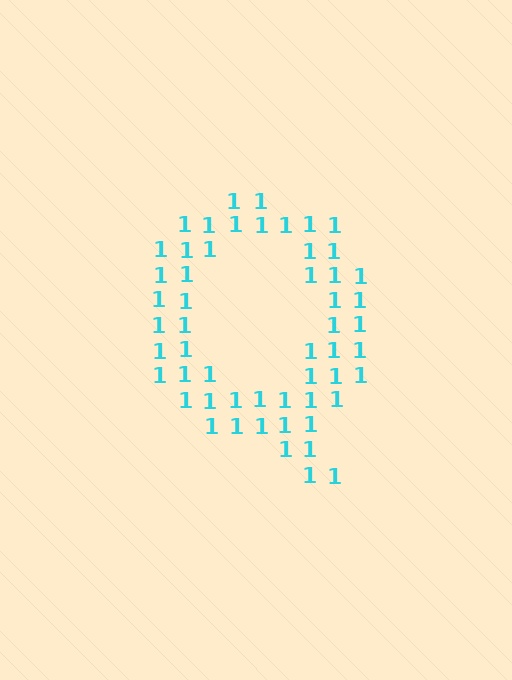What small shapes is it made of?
It is made of small digit 1's.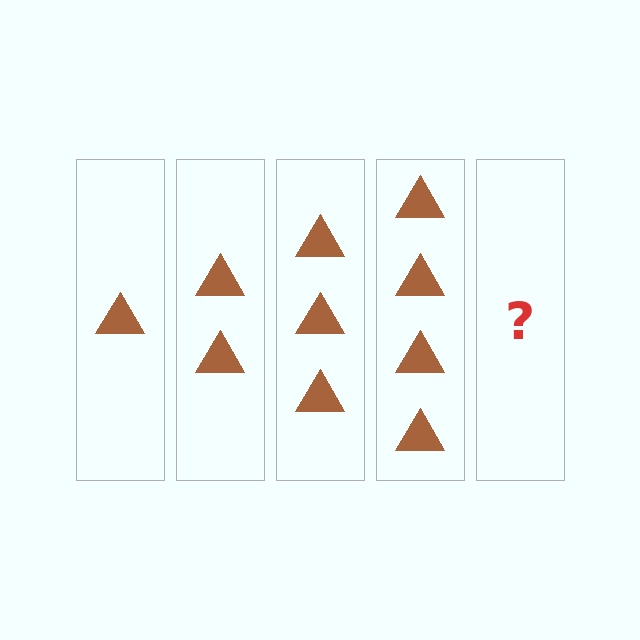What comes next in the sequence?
The next element should be 5 triangles.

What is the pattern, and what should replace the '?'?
The pattern is that each step adds one more triangle. The '?' should be 5 triangles.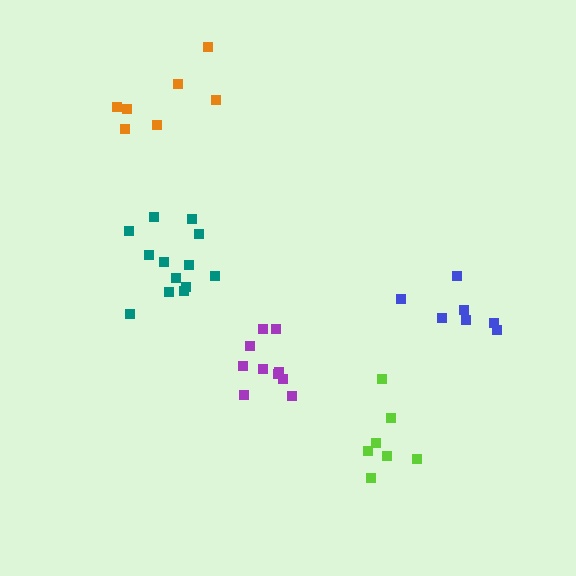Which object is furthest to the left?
The orange cluster is leftmost.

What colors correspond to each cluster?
The clusters are colored: blue, teal, orange, lime, purple.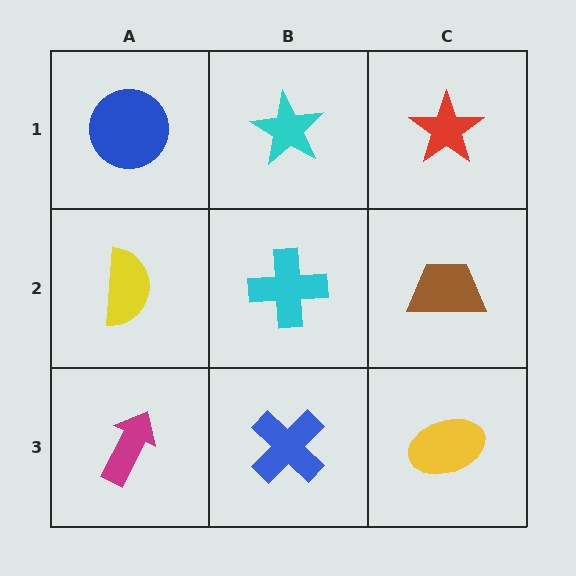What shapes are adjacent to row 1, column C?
A brown trapezoid (row 2, column C), a cyan star (row 1, column B).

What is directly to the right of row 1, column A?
A cyan star.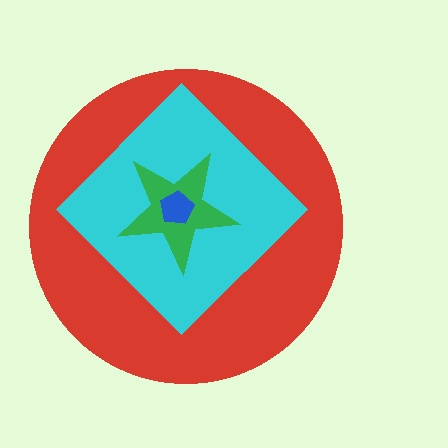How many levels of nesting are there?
4.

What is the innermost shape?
The blue pentagon.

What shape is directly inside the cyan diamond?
The green star.